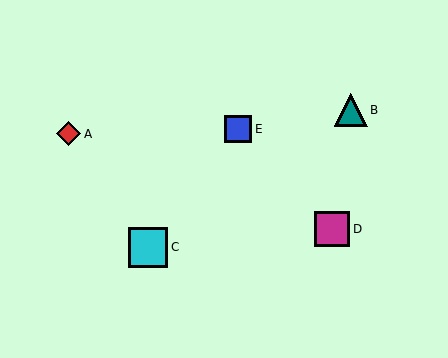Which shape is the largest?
The cyan square (labeled C) is the largest.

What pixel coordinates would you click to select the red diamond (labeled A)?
Click at (69, 134) to select the red diamond A.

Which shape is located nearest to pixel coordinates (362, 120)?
The teal triangle (labeled B) at (351, 110) is nearest to that location.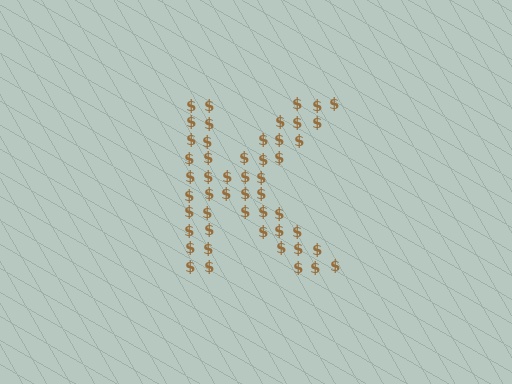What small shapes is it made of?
It is made of small dollar signs.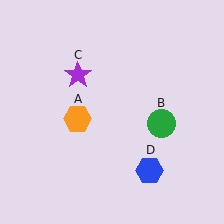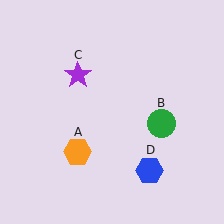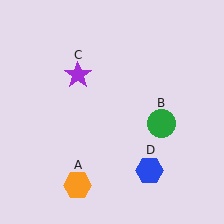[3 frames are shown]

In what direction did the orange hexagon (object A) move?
The orange hexagon (object A) moved down.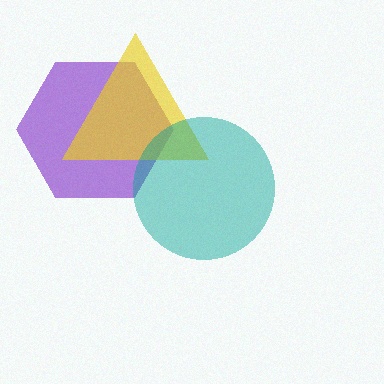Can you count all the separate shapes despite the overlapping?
Yes, there are 3 separate shapes.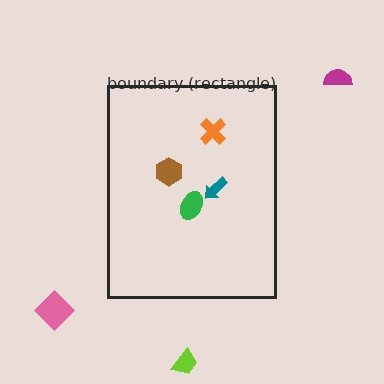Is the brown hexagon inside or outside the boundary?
Inside.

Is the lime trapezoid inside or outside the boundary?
Outside.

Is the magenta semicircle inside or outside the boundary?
Outside.